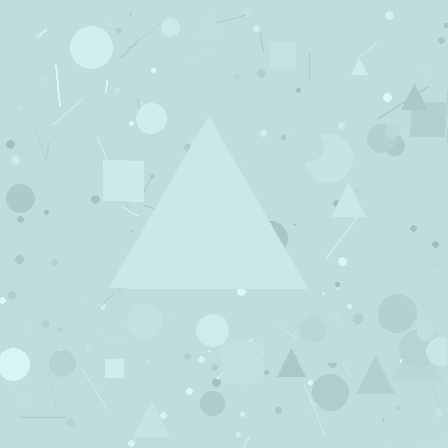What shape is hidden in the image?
A triangle is hidden in the image.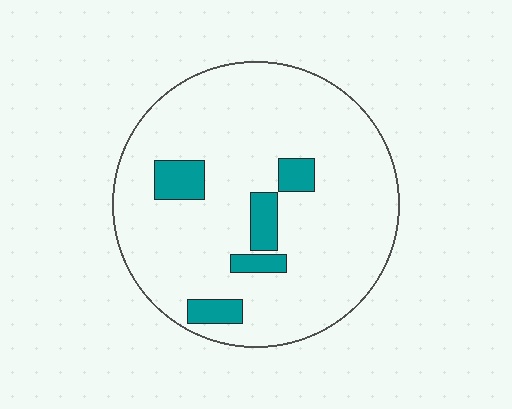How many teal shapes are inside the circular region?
5.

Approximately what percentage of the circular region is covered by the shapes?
Approximately 10%.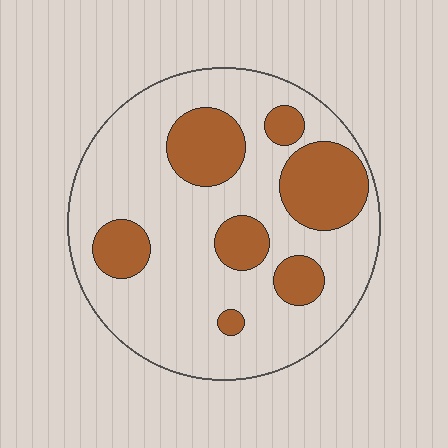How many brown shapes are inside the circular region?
7.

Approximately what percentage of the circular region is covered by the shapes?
Approximately 25%.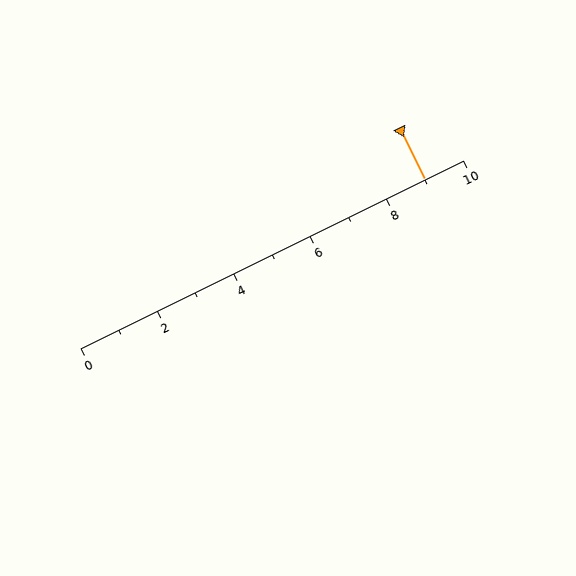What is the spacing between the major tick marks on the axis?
The major ticks are spaced 2 apart.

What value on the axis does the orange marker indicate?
The marker indicates approximately 9.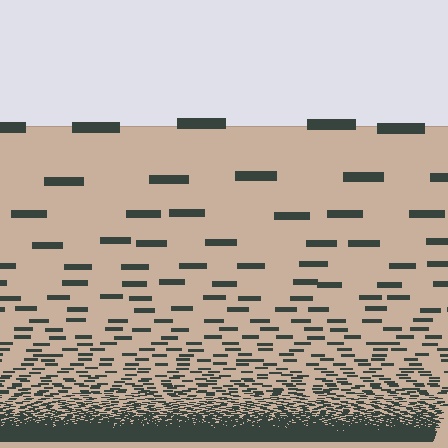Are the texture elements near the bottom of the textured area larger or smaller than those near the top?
Smaller. The gradient is inverted — elements near the bottom are smaller and denser.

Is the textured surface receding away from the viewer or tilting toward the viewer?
The surface appears to tilt toward the viewer. Texture elements get larger and sparser toward the top.